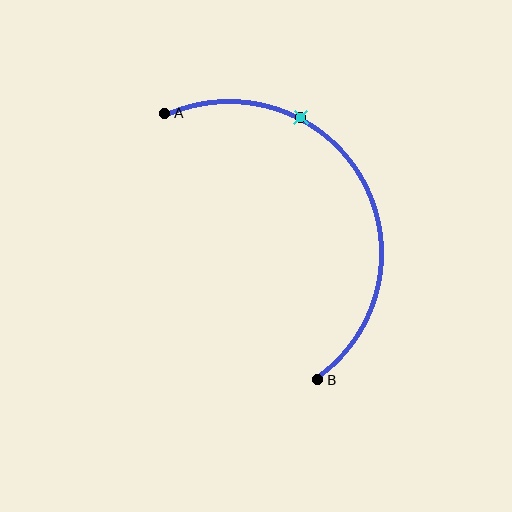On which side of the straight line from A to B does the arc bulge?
The arc bulges to the right of the straight line connecting A and B.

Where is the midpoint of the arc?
The arc midpoint is the point on the curve farthest from the straight line joining A and B. It sits to the right of that line.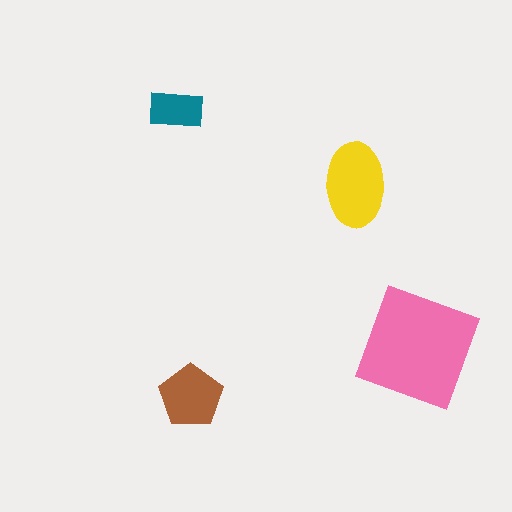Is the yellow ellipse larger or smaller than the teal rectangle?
Larger.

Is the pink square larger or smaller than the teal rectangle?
Larger.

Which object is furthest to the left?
The teal rectangle is leftmost.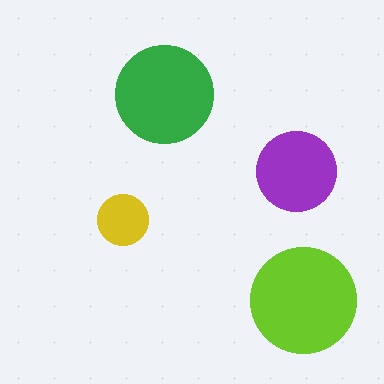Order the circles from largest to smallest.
the lime one, the green one, the purple one, the yellow one.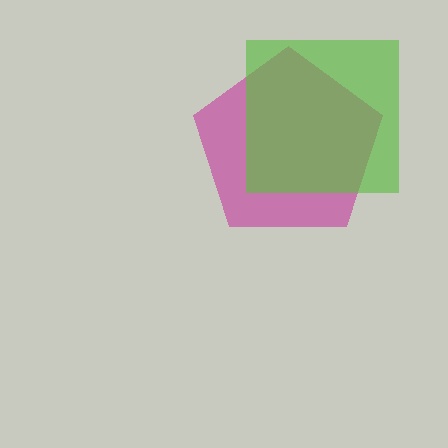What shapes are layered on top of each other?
The layered shapes are: a magenta pentagon, a lime square.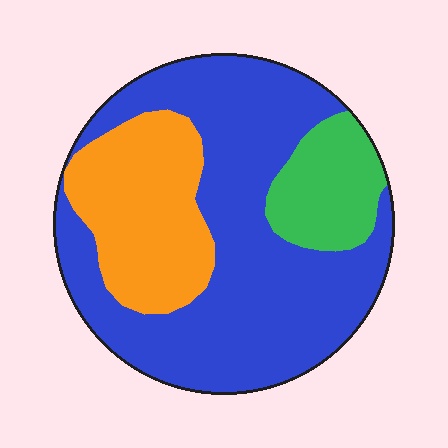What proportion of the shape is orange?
Orange takes up between a sixth and a third of the shape.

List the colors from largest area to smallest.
From largest to smallest: blue, orange, green.